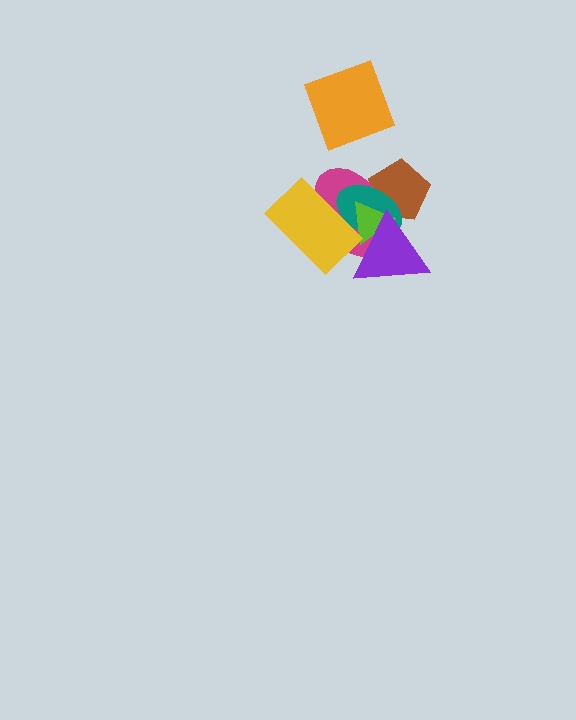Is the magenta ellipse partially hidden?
Yes, it is partially covered by another shape.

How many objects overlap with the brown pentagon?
4 objects overlap with the brown pentagon.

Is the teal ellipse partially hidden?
Yes, it is partially covered by another shape.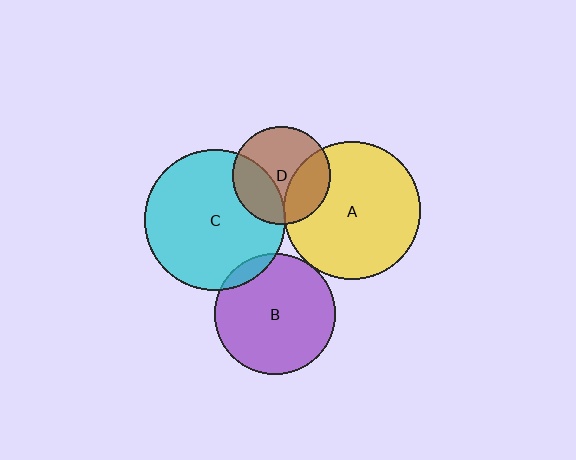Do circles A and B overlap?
Yes.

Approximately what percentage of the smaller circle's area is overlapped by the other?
Approximately 5%.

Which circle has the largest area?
Circle C (cyan).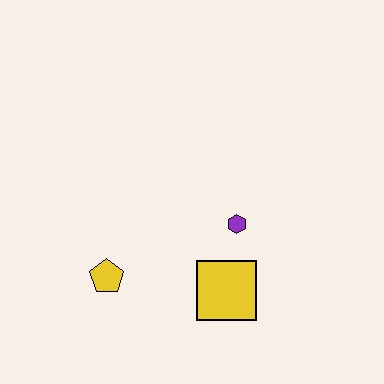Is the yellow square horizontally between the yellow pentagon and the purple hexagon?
Yes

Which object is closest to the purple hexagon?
The yellow square is closest to the purple hexagon.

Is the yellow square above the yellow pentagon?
No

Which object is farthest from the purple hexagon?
The yellow pentagon is farthest from the purple hexagon.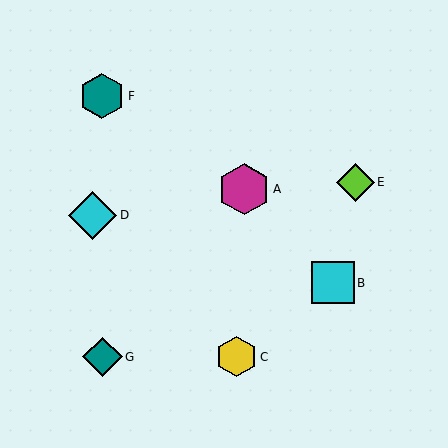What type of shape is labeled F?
Shape F is a teal hexagon.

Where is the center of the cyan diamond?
The center of the cyan diamond is at (93, 215).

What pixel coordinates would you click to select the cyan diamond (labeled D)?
Click at (93, 215) to select the cyan diamond D.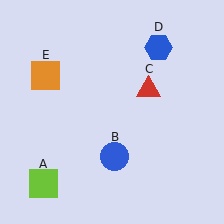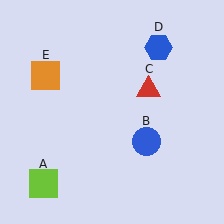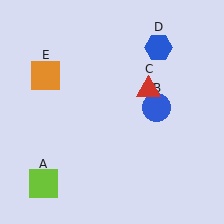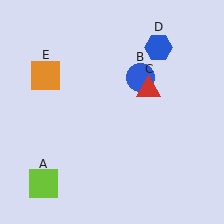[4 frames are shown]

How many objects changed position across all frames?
1 object changed position: blue circle (object B).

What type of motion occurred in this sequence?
The blue circle (object B) rotated counterclockwise around the center of the scene.